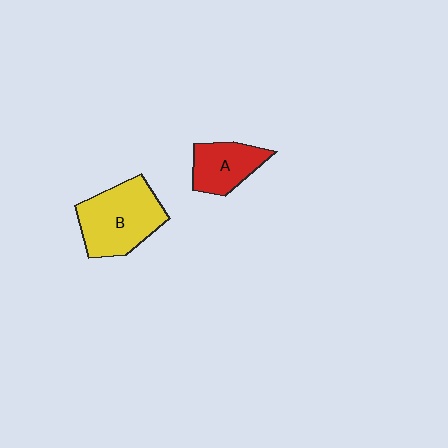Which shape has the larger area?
Shape B (yellow).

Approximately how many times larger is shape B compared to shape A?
Approximately 1.6 times.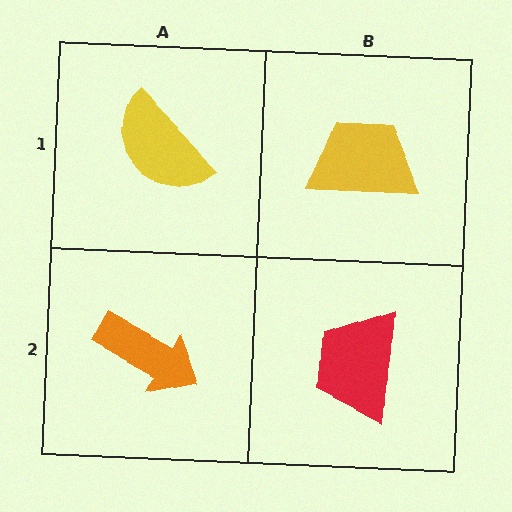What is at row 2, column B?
A red trapezoid.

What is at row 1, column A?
A yellow semicircle.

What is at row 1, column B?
A yellow trapezoid.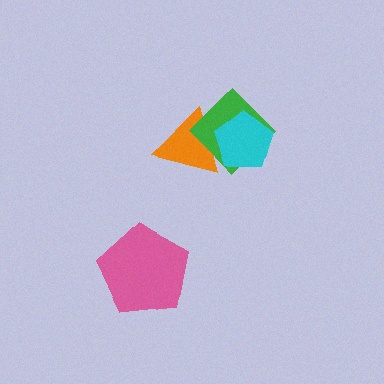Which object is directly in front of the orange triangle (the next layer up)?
The green diamond is directly in front of the orange triangle.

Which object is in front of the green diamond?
The cyan pentagon is in front of the green diamond.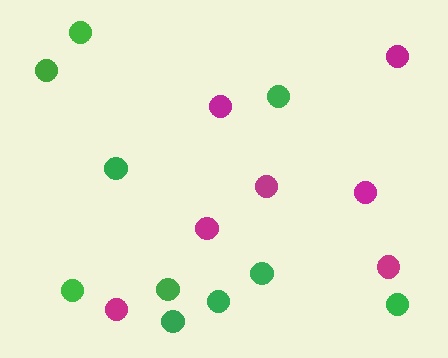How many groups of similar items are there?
There are 2 groups: one group of magenta circles (7) and one group of green circles (10).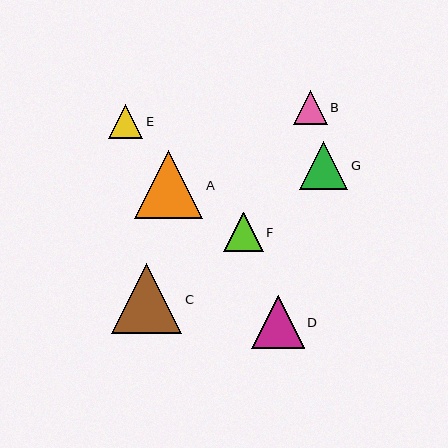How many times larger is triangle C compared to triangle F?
Triangle C is approximately 1.8 times the size of triangle F.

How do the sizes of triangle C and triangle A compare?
Triangle C and triangle A are approximately the same size.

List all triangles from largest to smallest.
From largest to smallest: C, A, D, G, F, E, B.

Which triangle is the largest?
Triangle C is the largest with a size of approximately 70 pixels.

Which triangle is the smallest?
Triangle B is the smallest with a size of approximately 33 pixels.